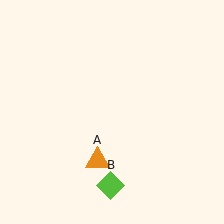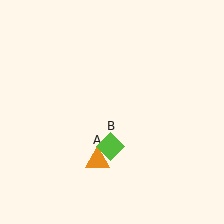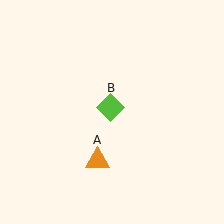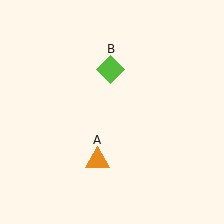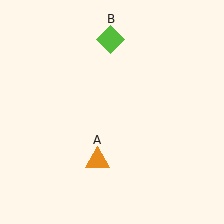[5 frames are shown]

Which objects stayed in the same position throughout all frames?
Orange triangle (object A) remained stationary.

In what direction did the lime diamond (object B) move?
The lime diamond (object B) moved up.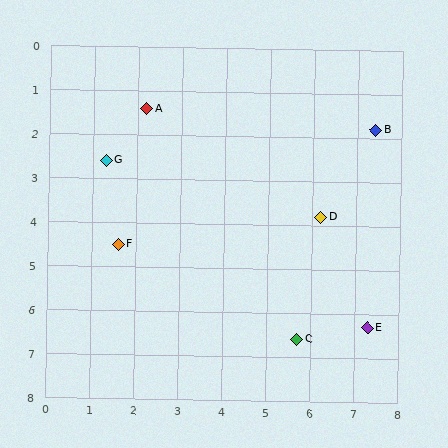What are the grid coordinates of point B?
Point B is at approximately (7.4, 1.8).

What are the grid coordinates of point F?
Point F is at approximately (1.6, 4.5).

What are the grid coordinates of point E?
Point E is at approximately (7.3, 6.3).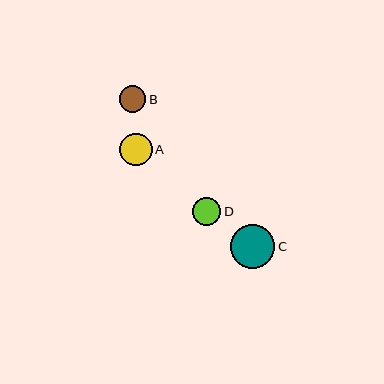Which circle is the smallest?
Circle B is the smallest with a size of approximately 27 pixels.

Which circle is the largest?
Circle C is the largest with a size of approximately 44 pixels.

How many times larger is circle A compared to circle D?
Circle A is approximately 1.2 times the size of circle D.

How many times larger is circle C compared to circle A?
Circle C is approximately 1.3 times the size of circle A.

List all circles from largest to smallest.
From largest to smallest: C, A, D, B.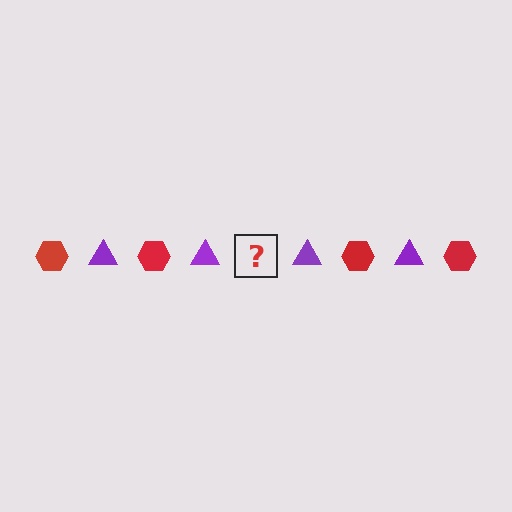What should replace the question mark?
The question mark should be replaced with a red hexagon.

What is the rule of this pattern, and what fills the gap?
The rule is that the pattern alternates between red hexagon and purple triangle. The gap should be filled with a red hexagon.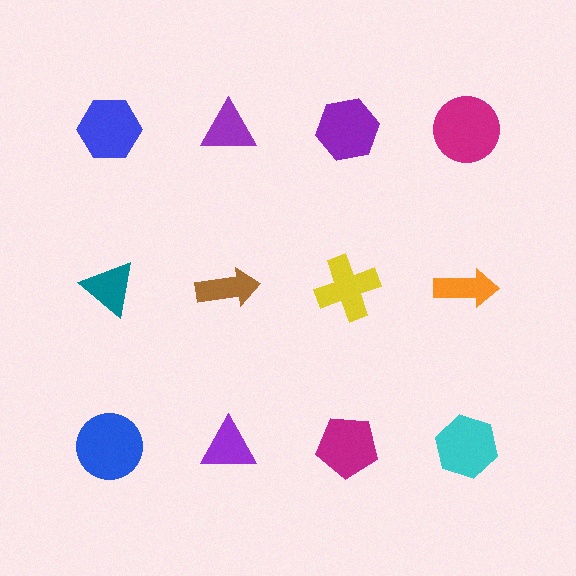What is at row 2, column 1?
A teal triangle.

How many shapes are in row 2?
4 shapes.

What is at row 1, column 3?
A purple hexagon.